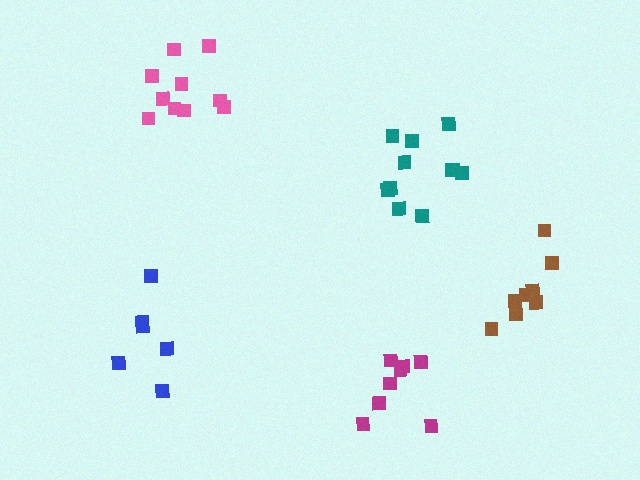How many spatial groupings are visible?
There are 5 spatial groupings.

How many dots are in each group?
Group 1: 8 dots, Group 2: 10 dots, Group 3: 6 dots, Group 4: 11 dots, Group 5: 8 dots (43 total).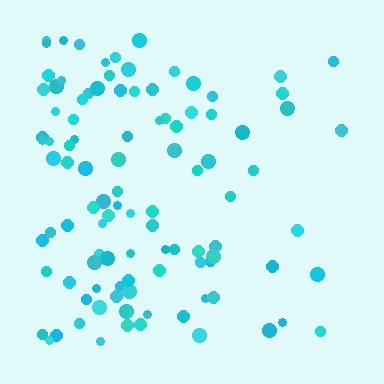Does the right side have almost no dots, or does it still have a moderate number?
Still a moderate number, just noticeably fewer than the left.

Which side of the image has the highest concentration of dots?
The left.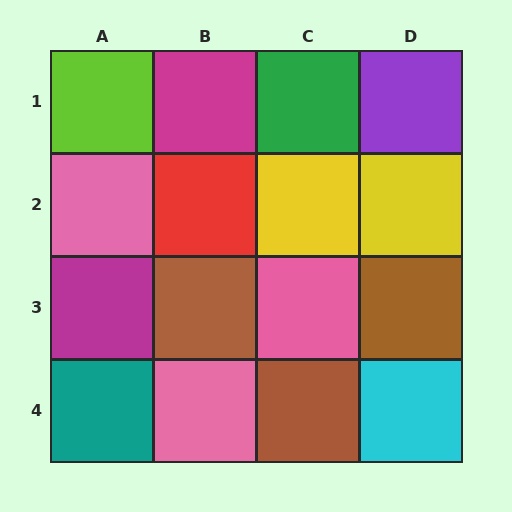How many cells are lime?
1 cell is lime.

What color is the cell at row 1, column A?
Lime.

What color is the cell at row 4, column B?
Pink.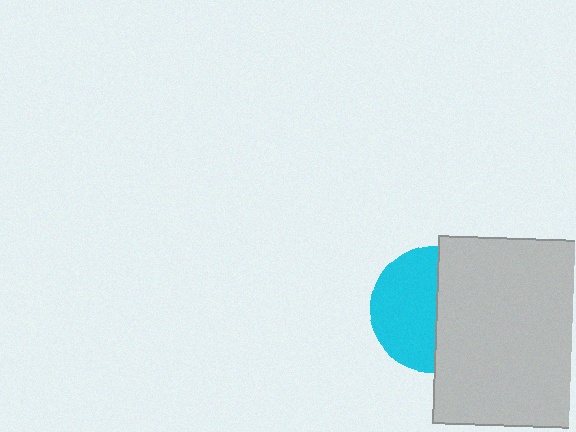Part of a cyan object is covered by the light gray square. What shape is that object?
It is a circle.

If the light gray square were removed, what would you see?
You would see the complete cyan circle.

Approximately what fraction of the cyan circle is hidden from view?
Roughly 47% of the cyan circle is hidden behind the light gray square.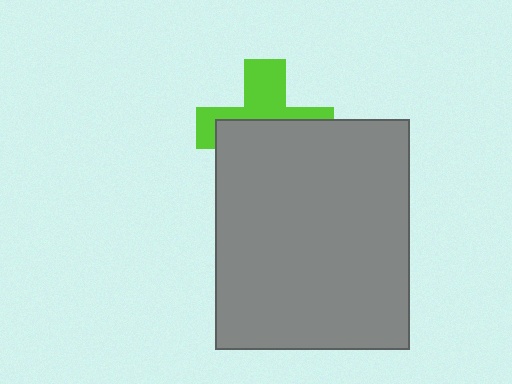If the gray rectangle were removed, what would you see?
You would see the complete lime cross.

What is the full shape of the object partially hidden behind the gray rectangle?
The partially hidden object is a lime cross.